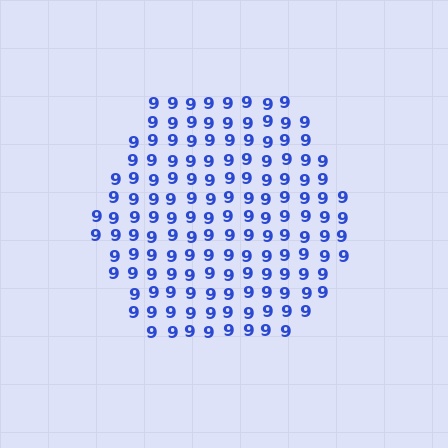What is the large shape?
The large shape is a hexagon.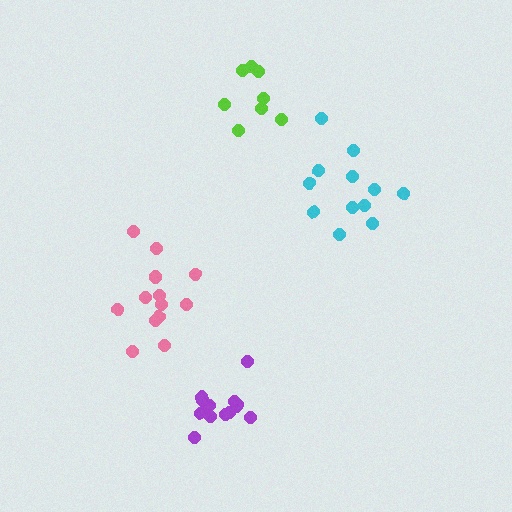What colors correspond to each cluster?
The clusters are colored: pink, lime, cyan, purple.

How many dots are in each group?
Group 1: 13 dots, Group 2: 8 dots, Group 3: 13 dots, Group 4: 13 dots (47 total).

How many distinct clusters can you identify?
There are 4 distinct clusters.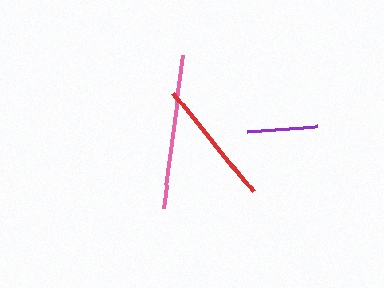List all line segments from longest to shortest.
From longest to shortest: pink, red, purple.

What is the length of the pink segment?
The pink segment is approximately 155 pixels long.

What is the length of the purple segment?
The purple segment is approximately 71 pixels long.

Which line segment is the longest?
The pink line is the longest at approximately 155 pixels.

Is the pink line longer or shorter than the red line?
The pink line is longer than the red line.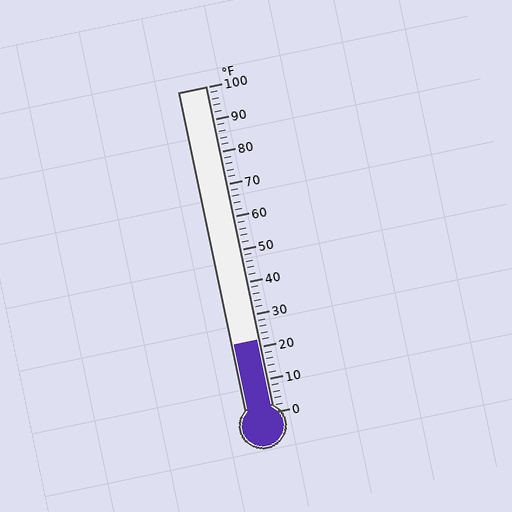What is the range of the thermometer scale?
The thermometer scale ranges from 0°F to 100°F.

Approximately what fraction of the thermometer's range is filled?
The thermometer is filled to approximately 20% of its range.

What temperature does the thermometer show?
The thermometer shows approximately 22°F.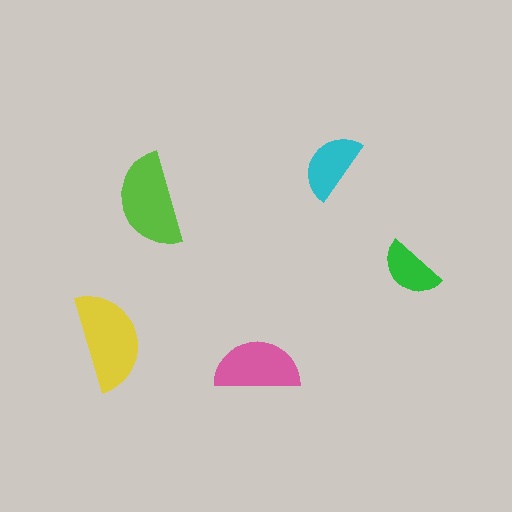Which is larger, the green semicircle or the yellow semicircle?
The yellow one.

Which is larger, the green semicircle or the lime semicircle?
The lime one.